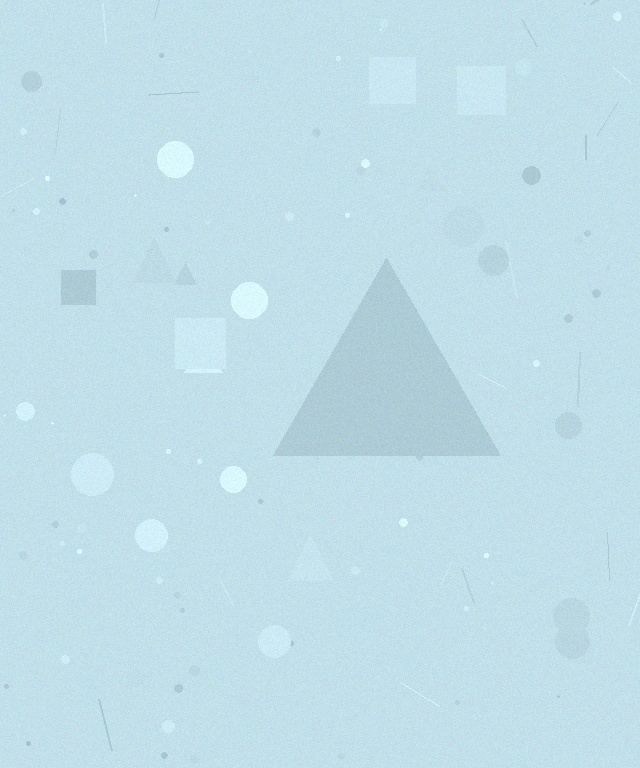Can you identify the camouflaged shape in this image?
The camouflaged shape is a triangle.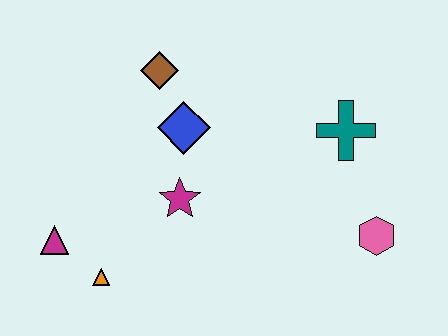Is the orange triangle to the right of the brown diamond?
No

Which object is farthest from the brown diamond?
The pink hexagon is farthest from the brown diamond.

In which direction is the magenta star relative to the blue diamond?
The magenta star is below the blue diamond.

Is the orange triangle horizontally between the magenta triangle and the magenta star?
Yes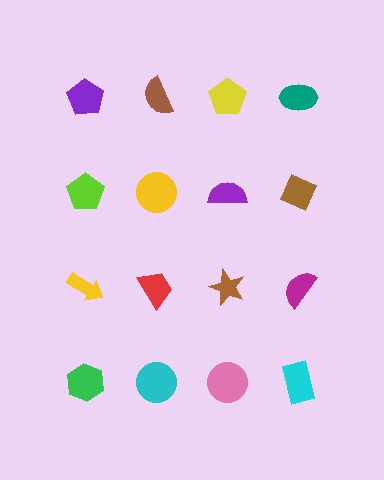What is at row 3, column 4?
A magenta semicircle.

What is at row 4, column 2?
A cyan circle.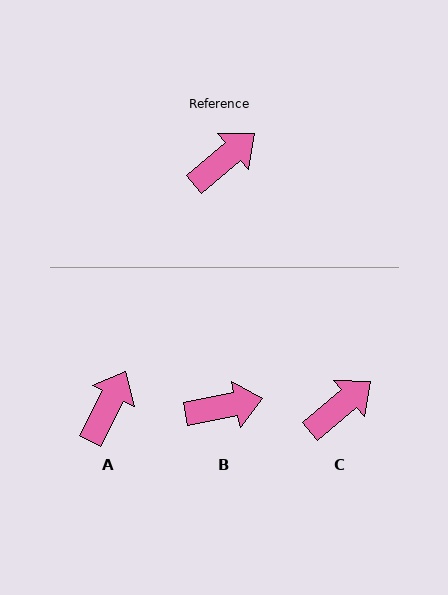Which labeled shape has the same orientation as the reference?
C.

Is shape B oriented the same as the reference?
No, it is off by about 29 degrees.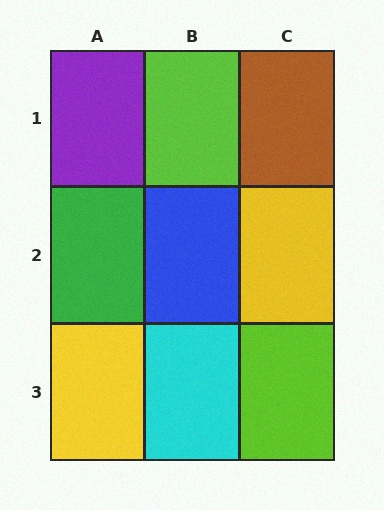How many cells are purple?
1 cell is purple.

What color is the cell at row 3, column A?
Yellow.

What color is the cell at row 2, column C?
Yellow.